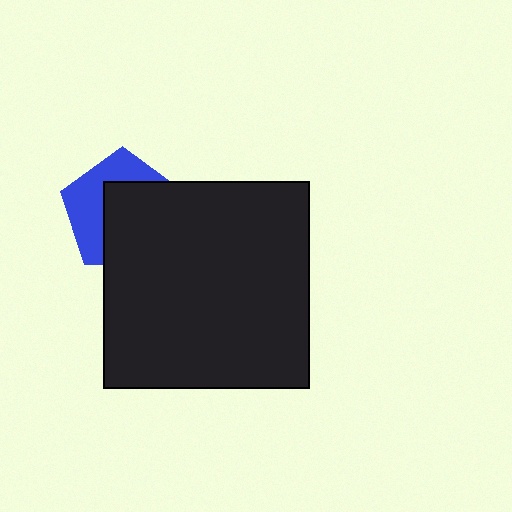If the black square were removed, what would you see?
You would see the complete blue pentagon.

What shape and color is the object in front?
The object in front is a black square.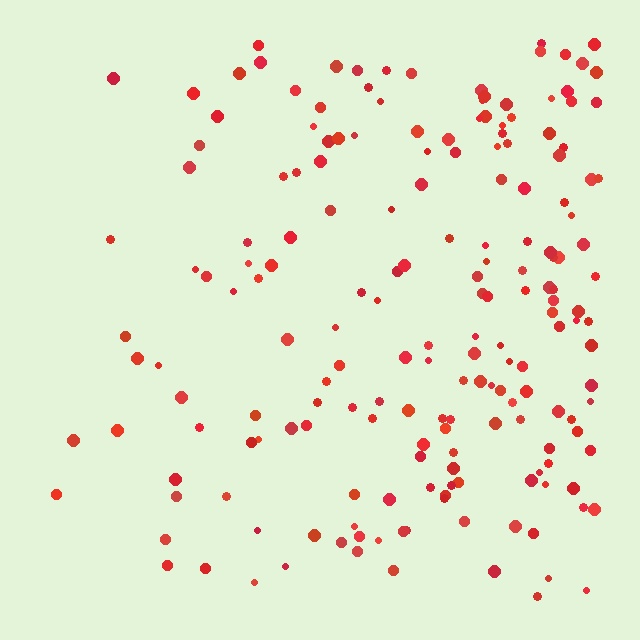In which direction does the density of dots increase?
From left to right, with the right side densest.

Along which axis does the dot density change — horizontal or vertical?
Horizontal.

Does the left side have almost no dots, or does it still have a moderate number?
Still a moderate number, just noticeably fewer than the right.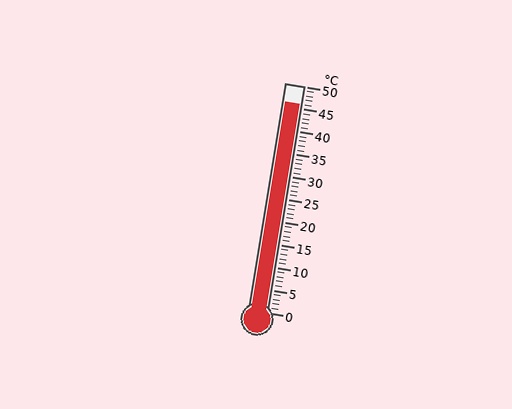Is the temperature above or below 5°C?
The temperature is above 5°C.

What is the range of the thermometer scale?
The thermometer scale ranges from 0°C to 50°C.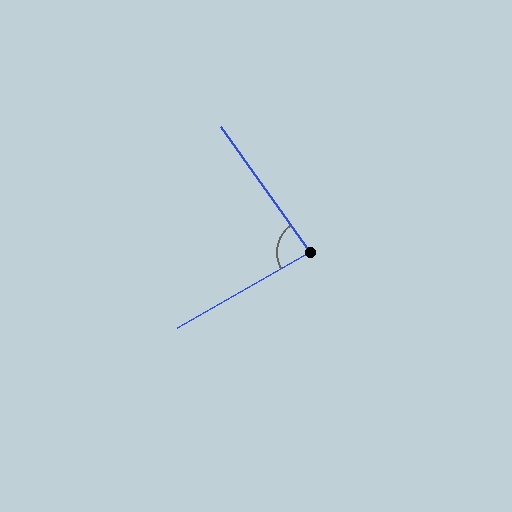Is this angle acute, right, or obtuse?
It is acute.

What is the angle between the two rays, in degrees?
Approximately 84 degrees.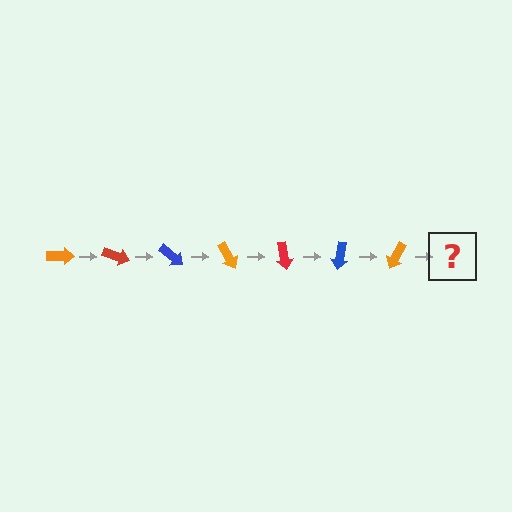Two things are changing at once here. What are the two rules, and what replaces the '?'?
The two rules are that it rotates 20 degrees each step and the color cycles through orange, red, and blue. The '?' should be a red arrow, rotated 140 degrees from the start.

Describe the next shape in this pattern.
It should be a red arrow, rotated 140 degrees from the start.